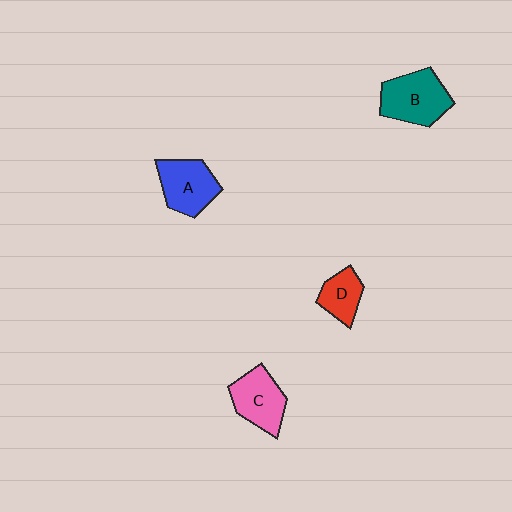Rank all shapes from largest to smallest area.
From largest to smallest: B (teal), A (blue), C (pink), D (red).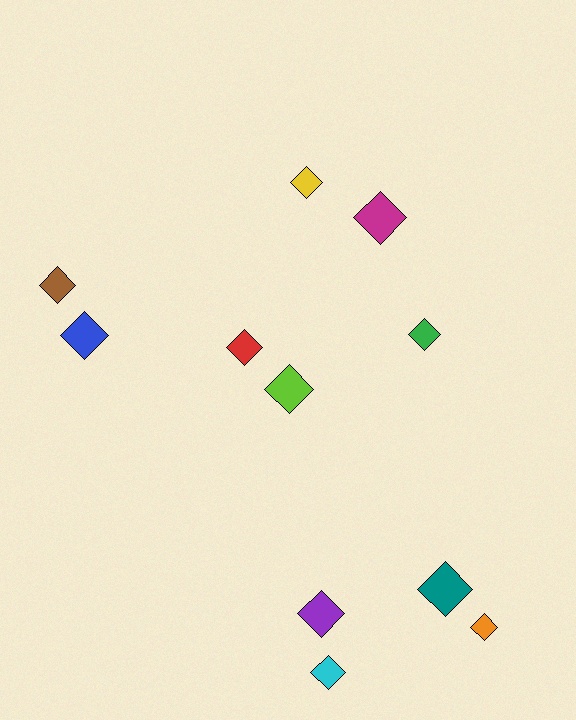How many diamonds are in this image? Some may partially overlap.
There are 11 diamonds.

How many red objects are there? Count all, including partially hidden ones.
There is 1 red object.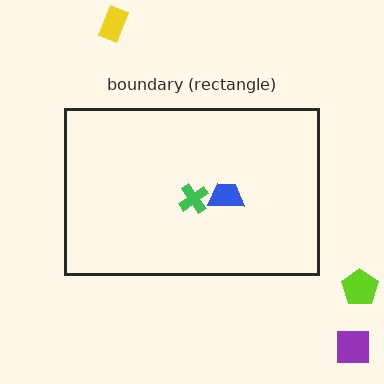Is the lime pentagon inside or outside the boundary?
Outside.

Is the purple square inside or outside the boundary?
Outside.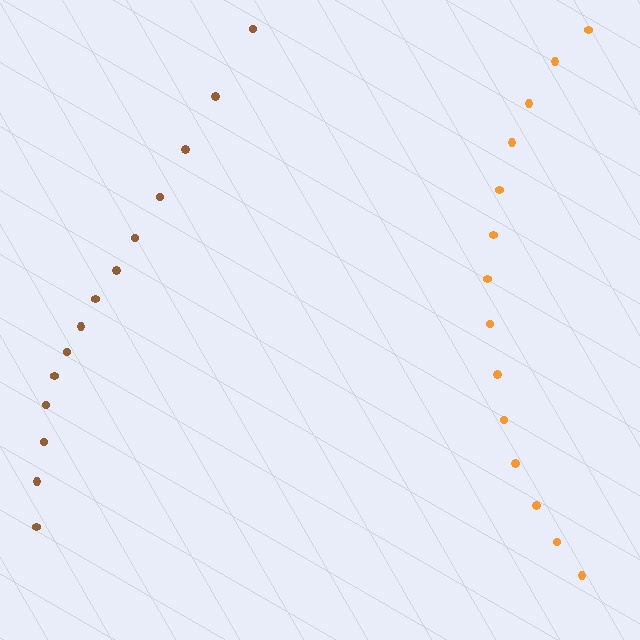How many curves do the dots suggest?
There are 2 distinct paths.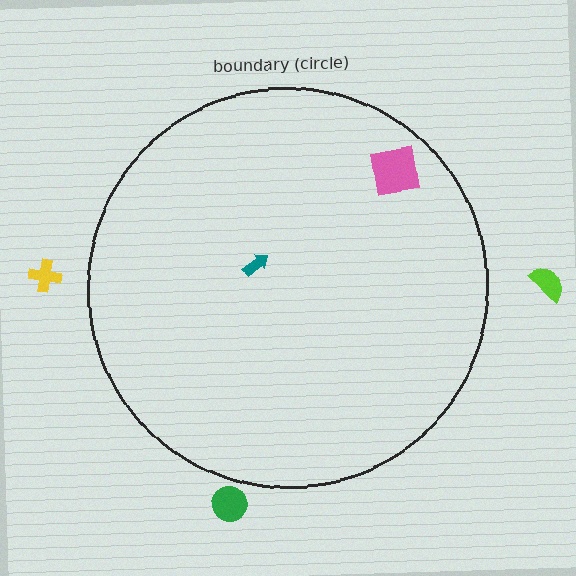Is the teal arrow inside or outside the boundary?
Inside.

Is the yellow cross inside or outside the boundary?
Outside.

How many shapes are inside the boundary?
2 inside, 3 outside.